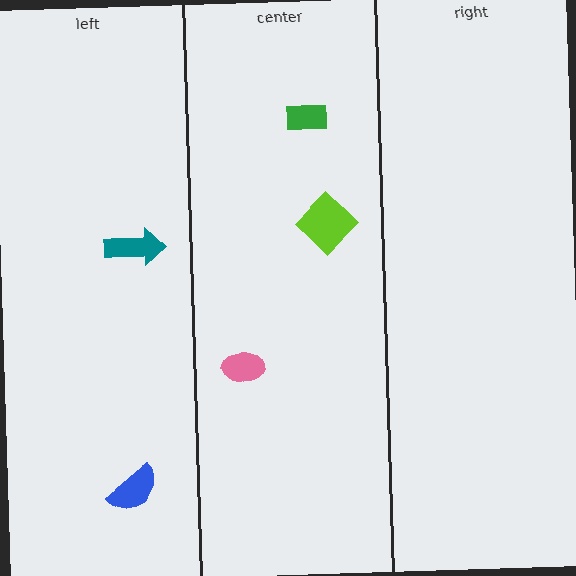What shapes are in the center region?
The lime diamond, the green rectangle, the pink ellipse.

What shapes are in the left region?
The blue semicircle, the teal arrow.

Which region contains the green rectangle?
The center region.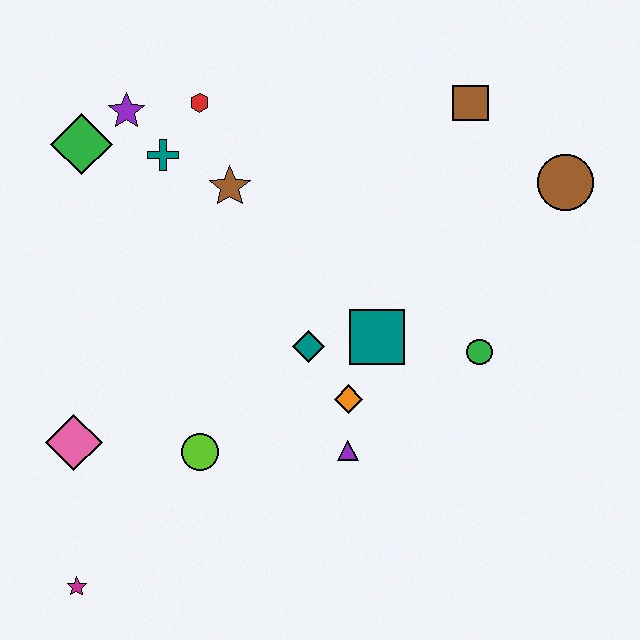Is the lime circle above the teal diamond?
No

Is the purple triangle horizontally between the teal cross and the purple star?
No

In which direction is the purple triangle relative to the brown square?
The purple triangle is below the brown square.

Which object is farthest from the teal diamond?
The magenta star is farthest from the teal diamond.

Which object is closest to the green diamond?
The purple star is closest to the green diamond.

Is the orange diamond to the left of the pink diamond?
No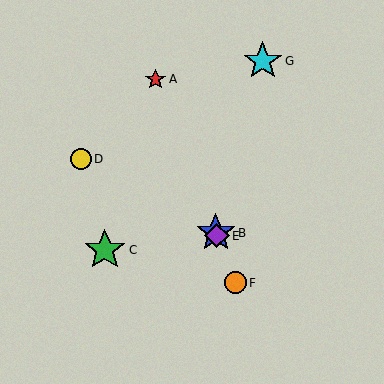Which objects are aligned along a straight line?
Objects A, B, E, F are aligned along a straight line.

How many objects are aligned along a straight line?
4 objects (A, B, E, F) are aligned along a straight line.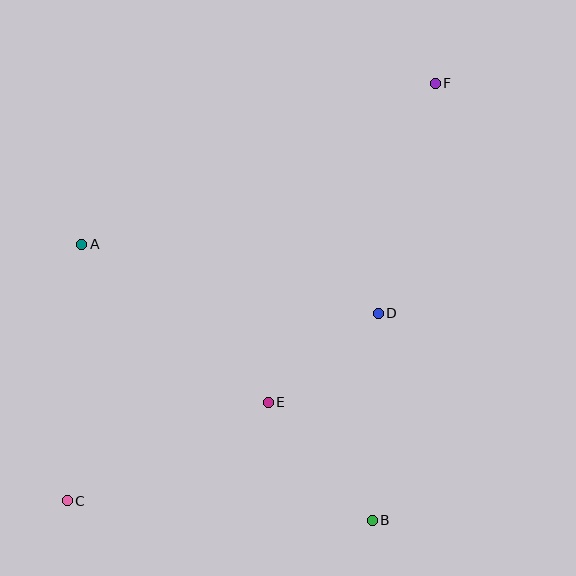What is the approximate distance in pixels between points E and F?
The distance between E and F is approximately 361 pixels.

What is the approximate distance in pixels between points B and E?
The distance between B and E is approximately 158 pixels.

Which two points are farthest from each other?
Points C and F are farthest from each other.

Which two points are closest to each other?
Points D and E are closest to each other.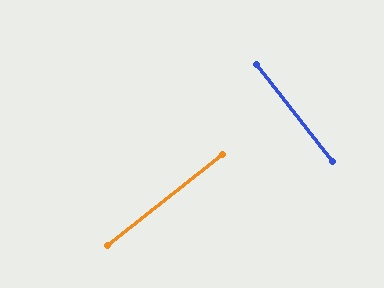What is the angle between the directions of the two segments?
Approximately 90 degrees.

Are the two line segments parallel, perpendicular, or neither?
Perpendicular — they meet at approximately 90°.